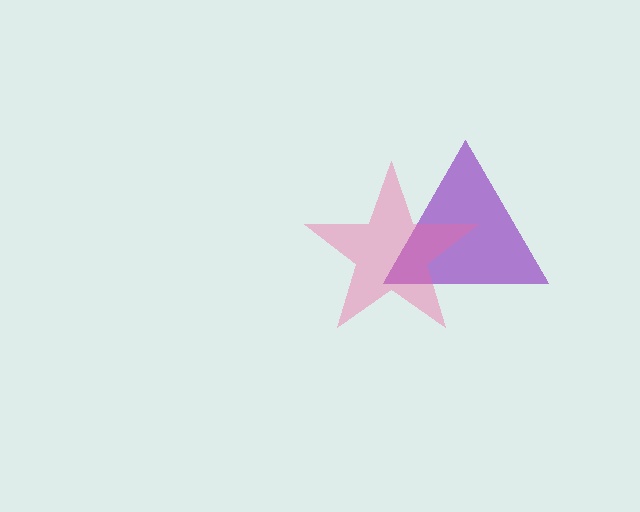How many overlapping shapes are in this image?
There are 2 overlapping shapes in the image.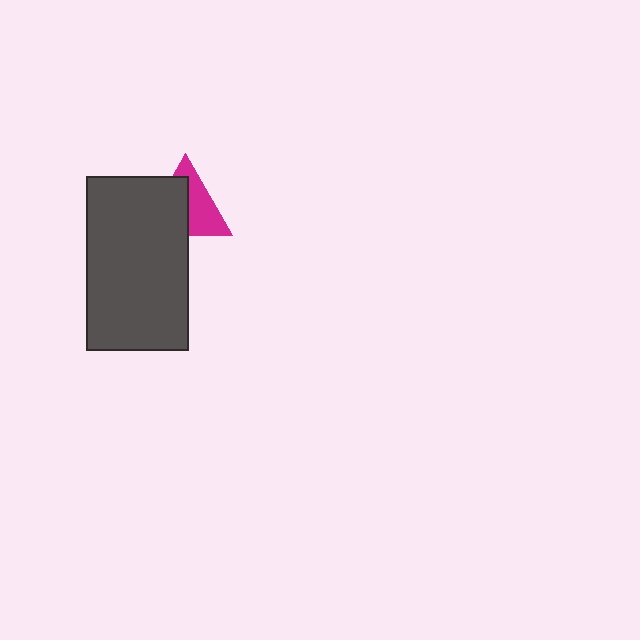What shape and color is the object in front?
The object in front is a dark gray rectangle.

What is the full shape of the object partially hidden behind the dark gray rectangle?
The partially hidden object is a magenta triangle.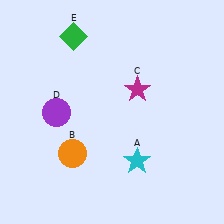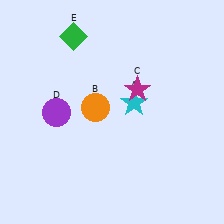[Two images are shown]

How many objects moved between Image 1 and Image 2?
2 objects moved between the two images.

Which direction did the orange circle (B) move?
The orange circle (B) moved up.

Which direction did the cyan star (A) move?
The cyan star (A) moved up.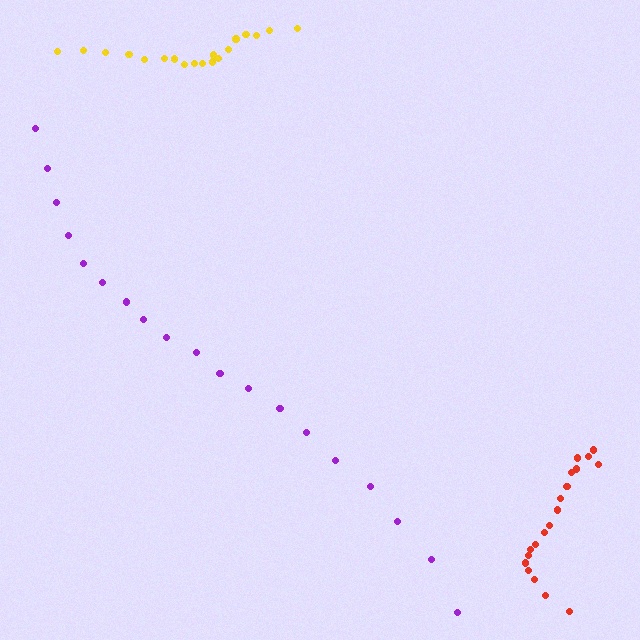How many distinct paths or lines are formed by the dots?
There are 3 distinct paths.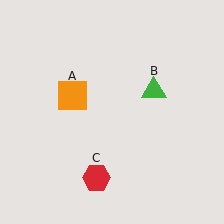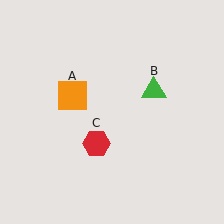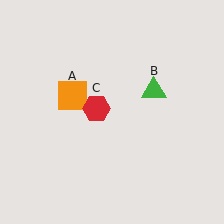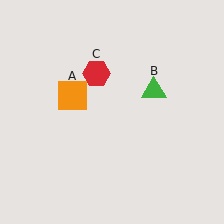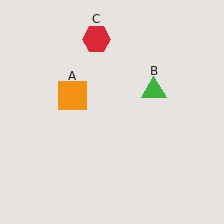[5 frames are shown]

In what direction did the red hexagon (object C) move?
The red hexagon (object C) moved up.